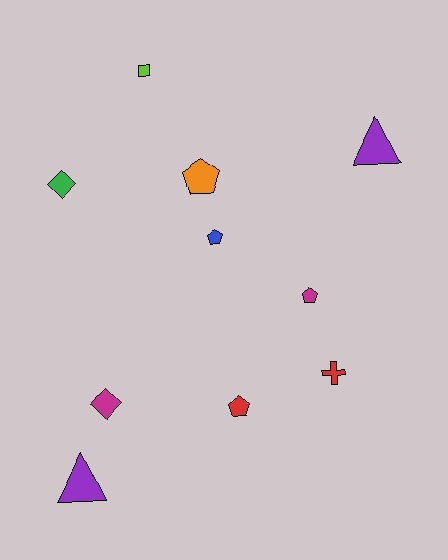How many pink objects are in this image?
There are no pink objects.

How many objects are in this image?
There are 10 objects.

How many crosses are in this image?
There is 1 cross.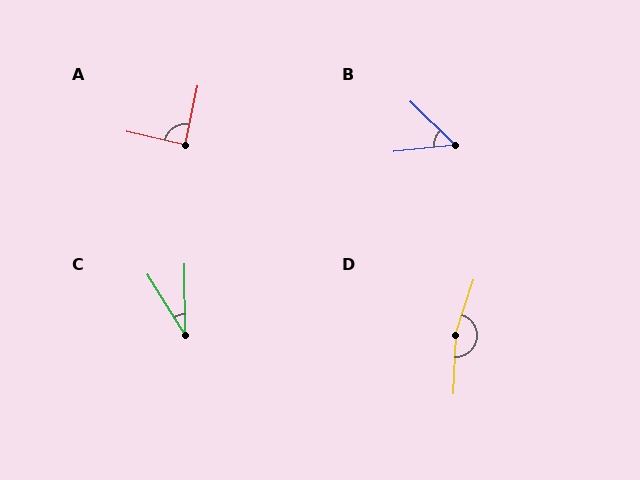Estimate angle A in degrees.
Approximately 88 degrees.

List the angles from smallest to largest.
C (32°), B (51°), A (88°), D (164°).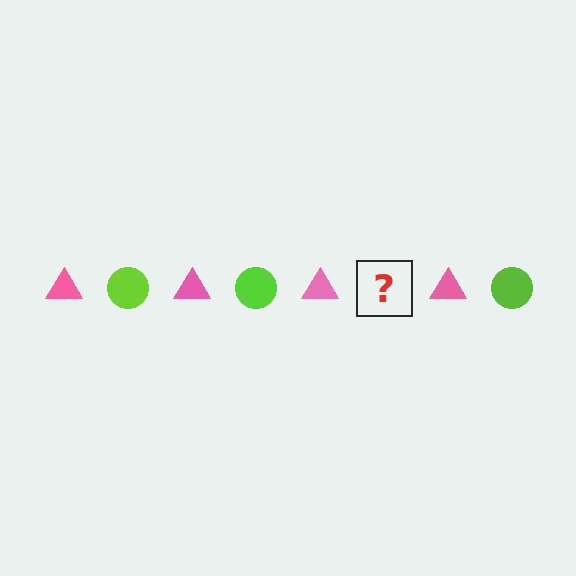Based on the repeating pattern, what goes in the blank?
The blank should be a lime circle.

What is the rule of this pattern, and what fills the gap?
The rule is that the pattern alternates between pink triangle and lime circle. The gap should be filled with a lime circle.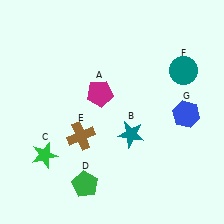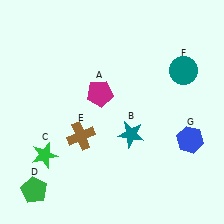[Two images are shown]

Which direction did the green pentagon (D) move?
The green pentagon (D) moved left.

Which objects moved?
The objects that moved are: the green pentagon (D), the blue hexagon (G).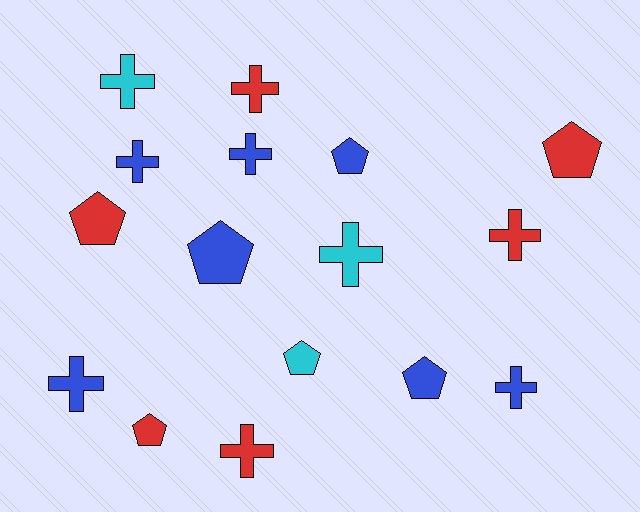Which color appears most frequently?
Blue, with 7 objects.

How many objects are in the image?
There are 16 objects.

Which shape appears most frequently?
Cross, with 9 objects.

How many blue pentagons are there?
There are 3 blue pentagons.